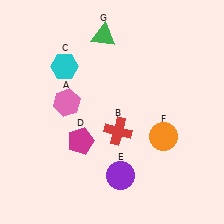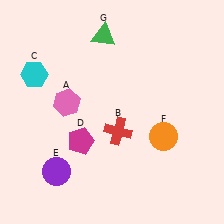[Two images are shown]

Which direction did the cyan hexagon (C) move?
The cyan hexagon (C) moved left.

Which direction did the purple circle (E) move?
The purple circle (E) moved left.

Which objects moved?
The objects that moved are: the cyan hexagon (C), the purple circle (E).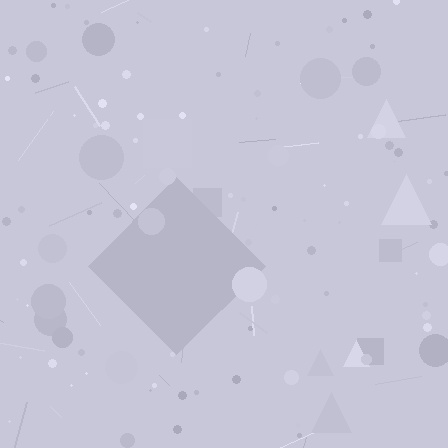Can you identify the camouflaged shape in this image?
The camouflaged shape is a diamond.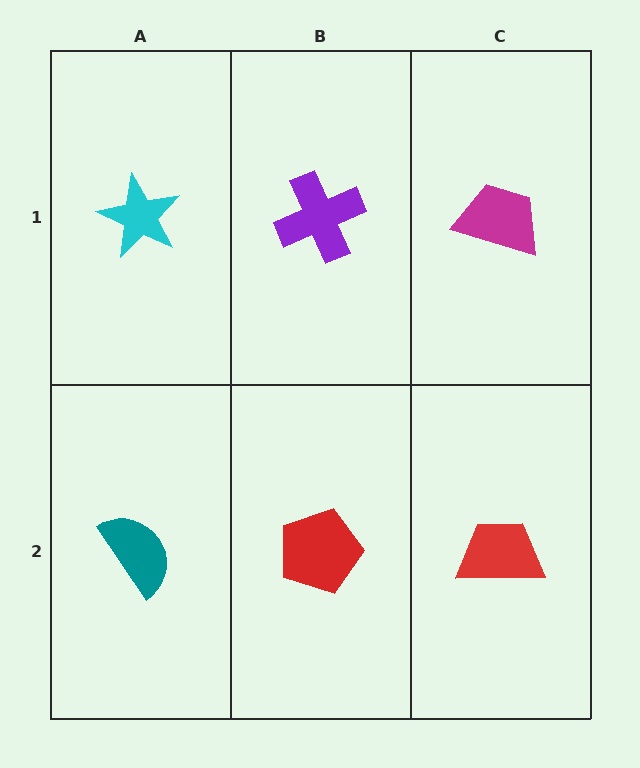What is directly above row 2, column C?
A magenta trapezoid.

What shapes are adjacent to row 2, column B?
A purple cross (row 1, column B), a teal semicircle (row 2, column A), a red trapezoid (row 2, column C).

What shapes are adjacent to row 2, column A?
A cyan star (row 1, column A), a red pentagon (row 2, column B).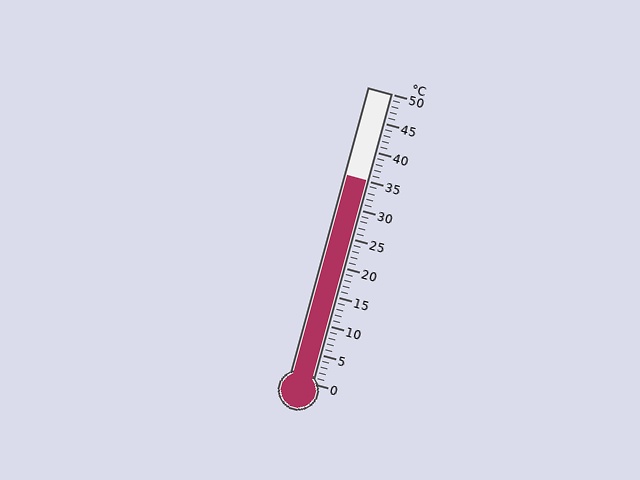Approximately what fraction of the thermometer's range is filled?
The thermometer is filled to approximately 70% of its range.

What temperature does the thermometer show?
The thermometer shows approximately 35°C.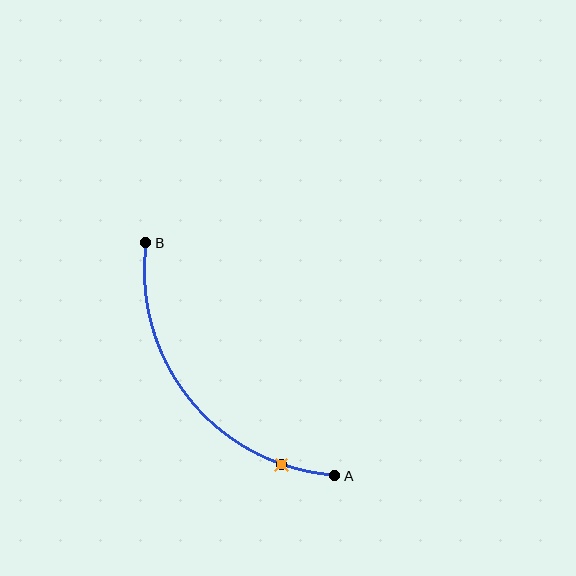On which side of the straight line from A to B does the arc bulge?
The arc bulges below and to the left of the straight line connecting A and B.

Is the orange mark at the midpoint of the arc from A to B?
No. The orange mark lies on the arc but is closer to endpoint A. The arc midpoint would be at the point on the curve equidistant along the arc from both A and B.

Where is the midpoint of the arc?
The arc midpoint is the point on the curve farthest from the straight line joining A and B. It sits below and to the left of that line.